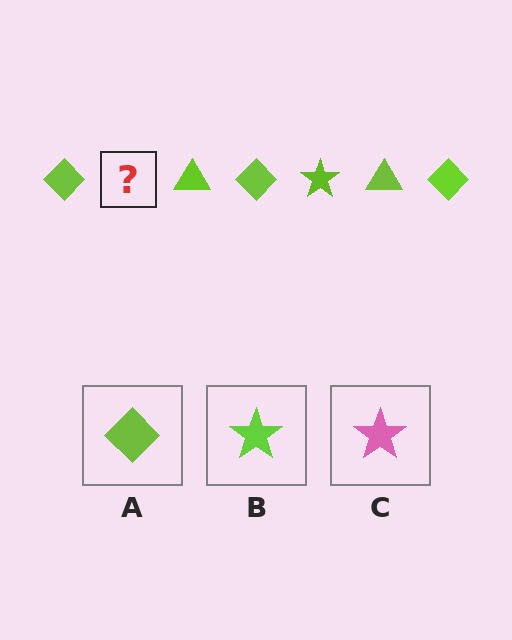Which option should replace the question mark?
Option B.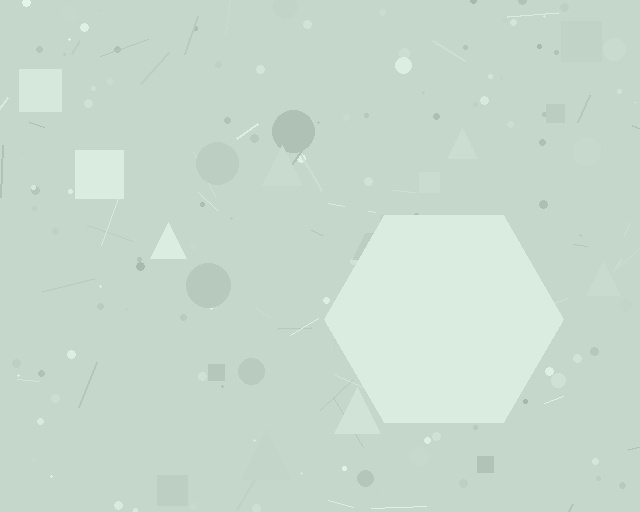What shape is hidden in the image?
A hexagon is hidden in the image.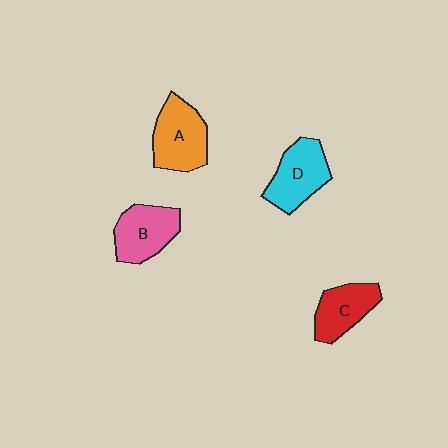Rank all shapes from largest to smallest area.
From largest to smallest: A (orange), D (cyan), B (pink), C (red).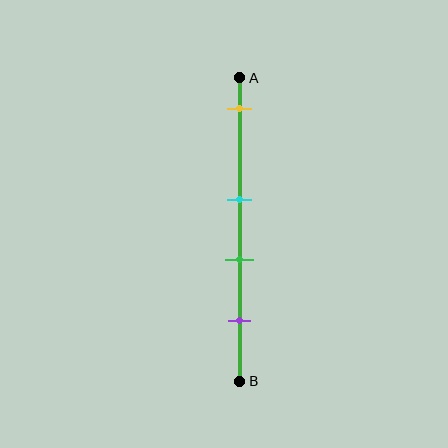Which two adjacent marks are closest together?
The cyan and green marks are the closest adjacent pair.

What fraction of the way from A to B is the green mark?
The green mark is approximately 60% (0.6) of the way from A to B.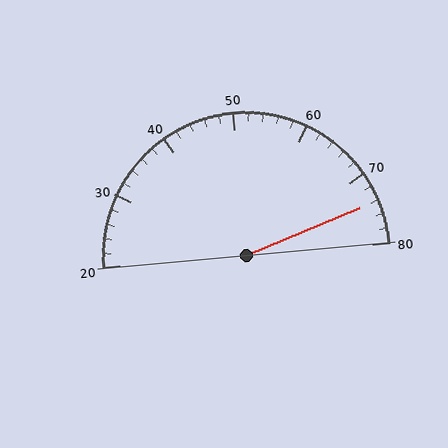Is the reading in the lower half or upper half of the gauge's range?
The reading is in the upper half of the range (20 to 80).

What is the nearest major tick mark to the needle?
The nearest major tick mark is 70.